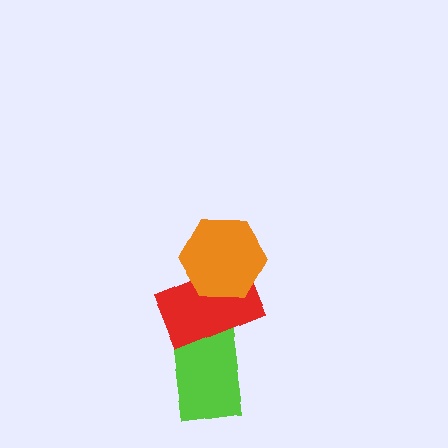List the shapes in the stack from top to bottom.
From top to bottom: the orange hexagon, the red rectangle, the lime rectangle.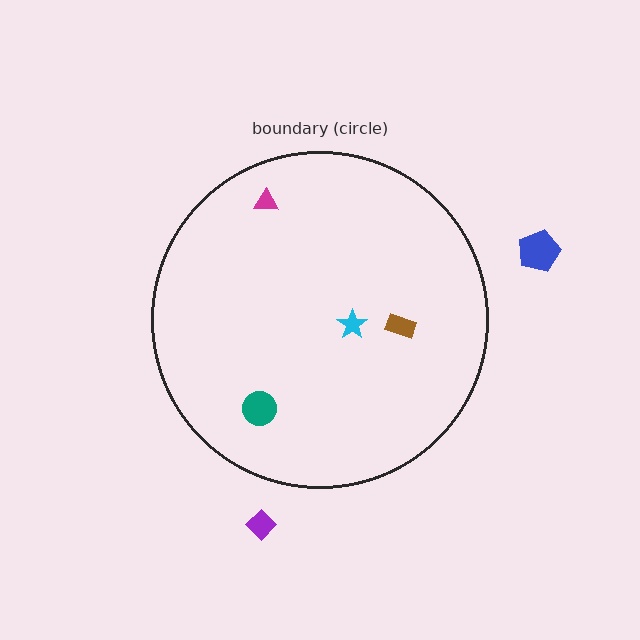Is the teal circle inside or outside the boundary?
Inside.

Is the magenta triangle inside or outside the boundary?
Inside.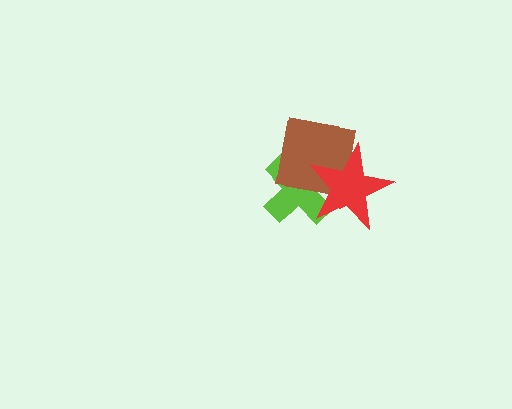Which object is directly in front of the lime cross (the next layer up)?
The brown square is directly in front of the lime cross.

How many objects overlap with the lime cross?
2 objects overlap with the lime cross.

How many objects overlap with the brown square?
2 objects overlap with the brown square.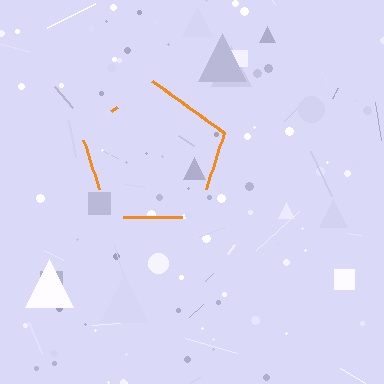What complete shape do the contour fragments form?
The contour fragments form a pentagon.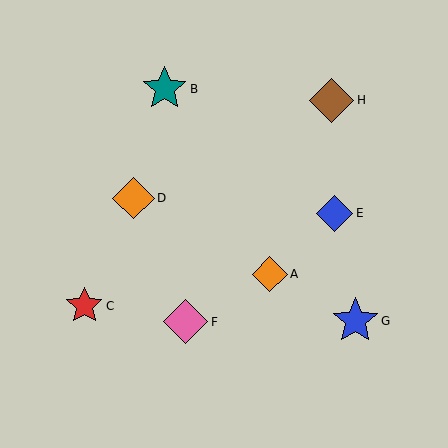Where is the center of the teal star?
The center of the teal star is at (165, 89).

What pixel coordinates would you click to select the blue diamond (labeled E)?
Click at (335, 213) to select the blue diamond E.